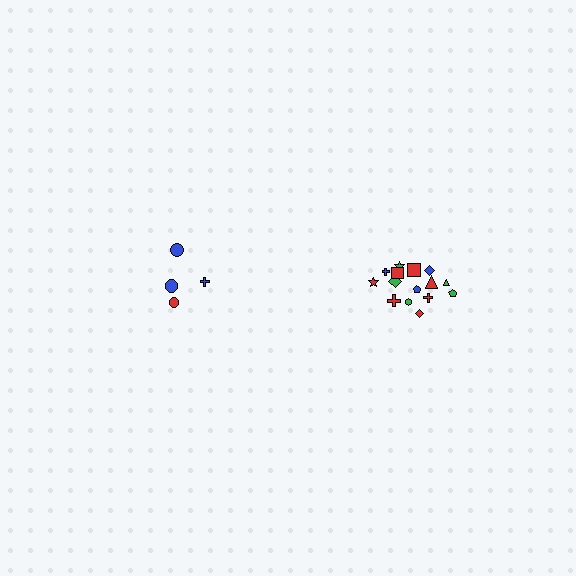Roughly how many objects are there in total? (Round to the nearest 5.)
Roughly 20 objects in total.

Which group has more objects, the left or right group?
The right group.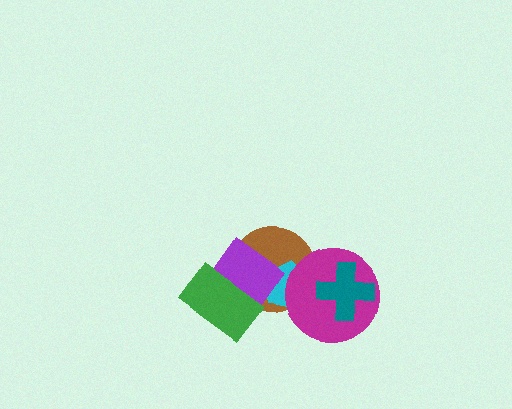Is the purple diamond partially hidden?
Yes, it is partially covered by another shape.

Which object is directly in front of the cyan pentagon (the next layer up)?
The purple diamond is directly in front of the cyan pentagon.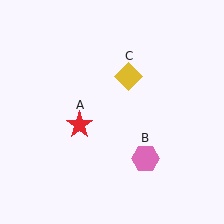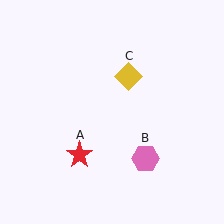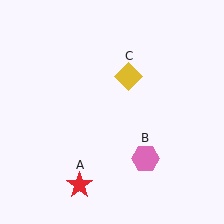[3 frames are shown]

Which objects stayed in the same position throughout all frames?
Pink hexagon (object B) and yellow diamond (object C) remained stationary.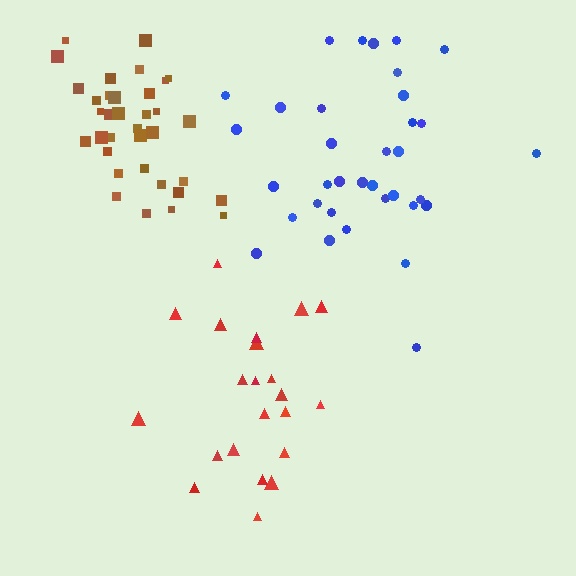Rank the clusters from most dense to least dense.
brown, blue, red.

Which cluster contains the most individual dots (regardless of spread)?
Blue (35).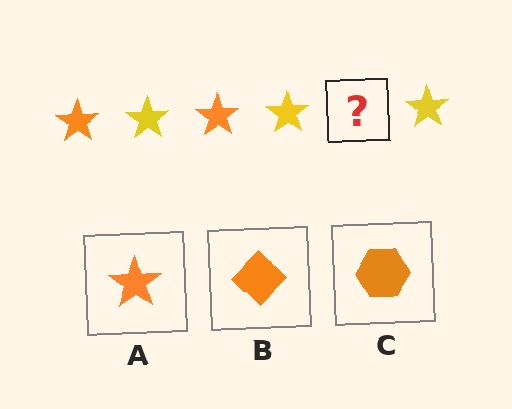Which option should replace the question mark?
Option A.